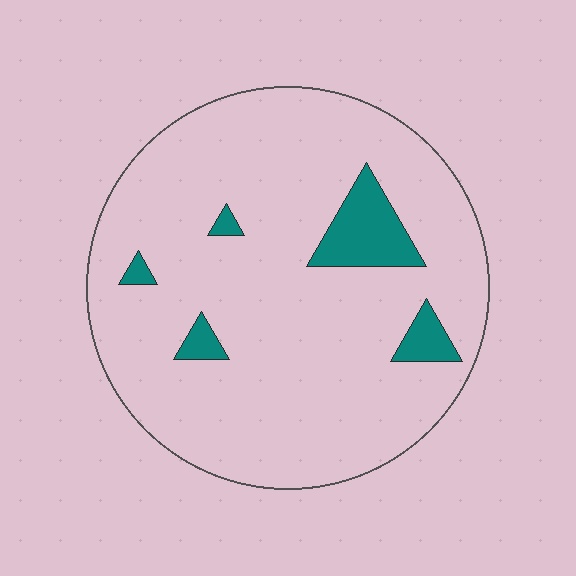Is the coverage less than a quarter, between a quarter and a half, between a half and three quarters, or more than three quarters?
Less than a quarter.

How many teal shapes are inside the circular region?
5.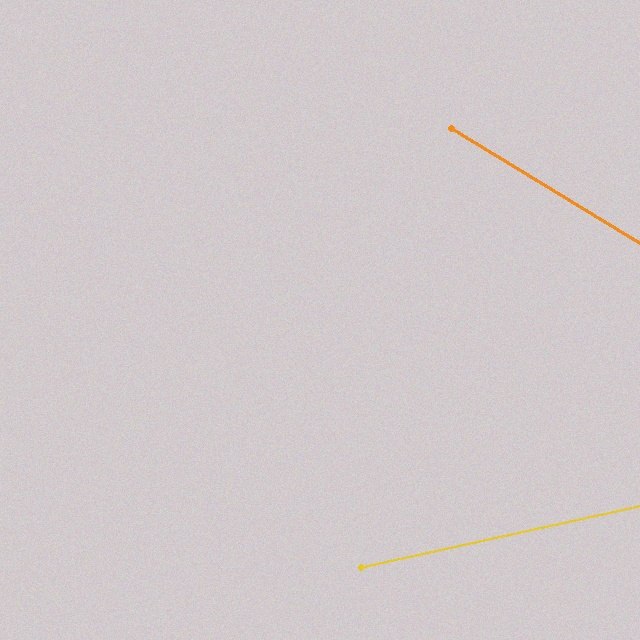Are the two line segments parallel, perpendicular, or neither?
Neither parallel nor perpendicular — they differ by about 44°.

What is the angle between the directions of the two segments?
Approximately 44 degrees.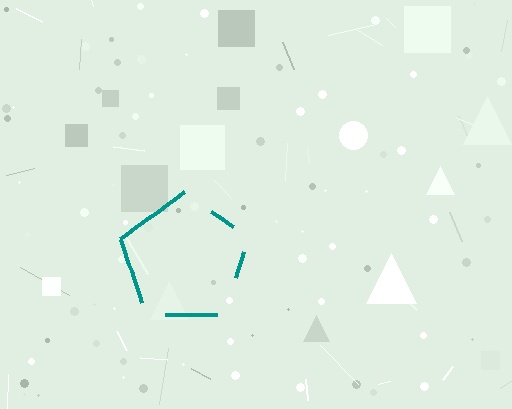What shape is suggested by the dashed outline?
The dashed outline suggests a pentagon.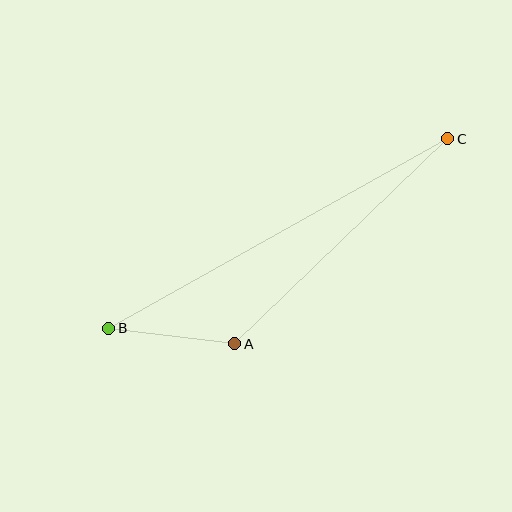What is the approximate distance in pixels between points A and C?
The distance between A and C is approximately 296 pixels.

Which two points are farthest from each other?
Points B and C are farthest from each other.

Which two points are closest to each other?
Points A and B are closest to each other.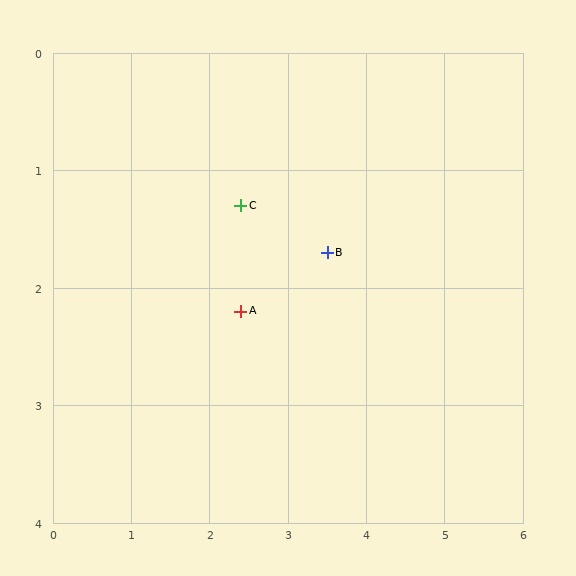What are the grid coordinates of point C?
Point C is at approximately (2.4, 1.3).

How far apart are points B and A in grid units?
Points B and A are about 1.2 grid units apart.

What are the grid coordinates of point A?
Point A is at approximately (2.4, 2.2).